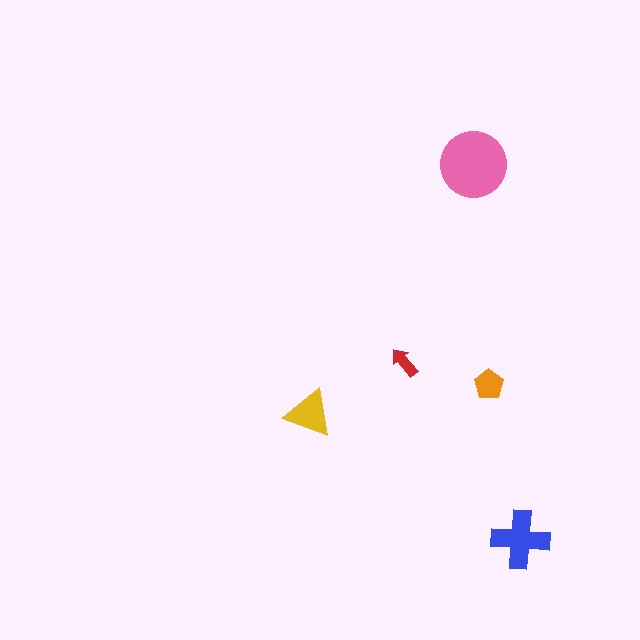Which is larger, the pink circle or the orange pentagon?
The pink circle.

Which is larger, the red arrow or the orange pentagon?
The orange pentagon.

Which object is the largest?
The pink circle.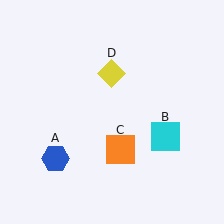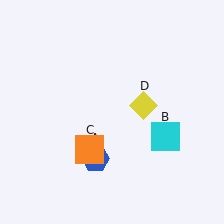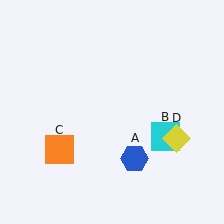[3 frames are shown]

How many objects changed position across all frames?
3 objects changed position: blue hexagon (object A), orange square (object C), yellow diamond (object D).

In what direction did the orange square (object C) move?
The orange square (object C) moved left.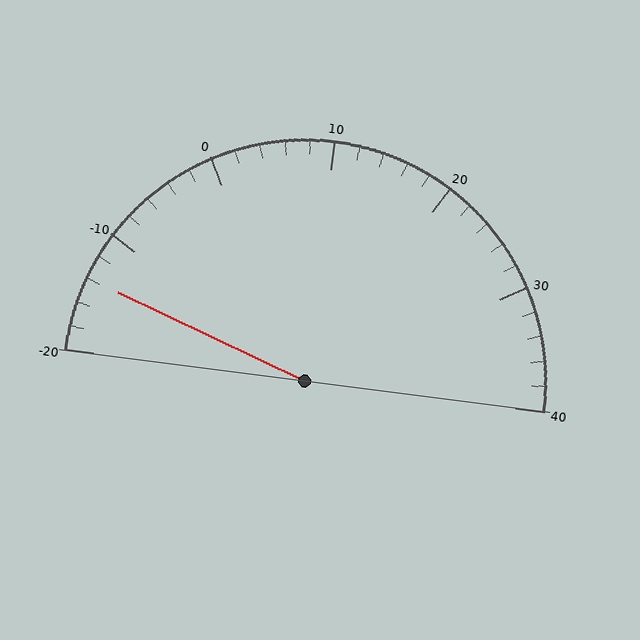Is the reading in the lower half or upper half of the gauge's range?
The reading is in the lower half of the range (-20 to 40).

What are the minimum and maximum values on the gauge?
The gauge ranges from -20 to 40.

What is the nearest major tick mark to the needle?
The nearest major tick mark is -10.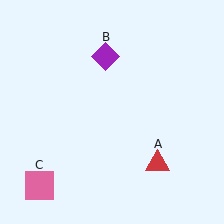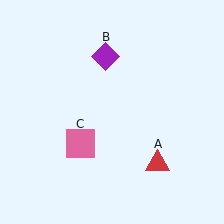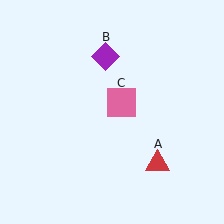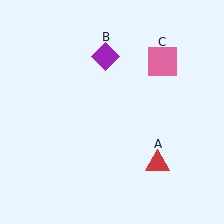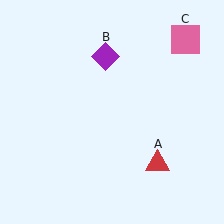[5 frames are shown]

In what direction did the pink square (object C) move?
The pink square (object C) moved up and to the right.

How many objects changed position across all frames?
1 object changed position: pink square (object C).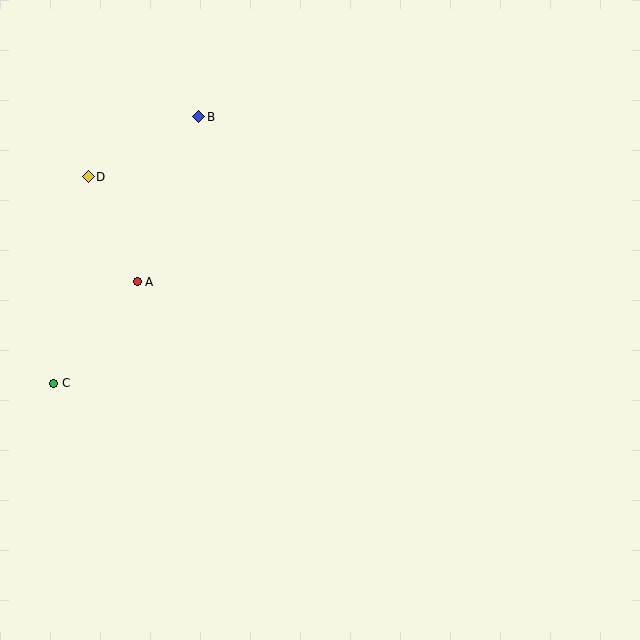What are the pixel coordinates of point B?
Point B is at (199, 117).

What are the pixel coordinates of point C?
Point C is at (54, 383).